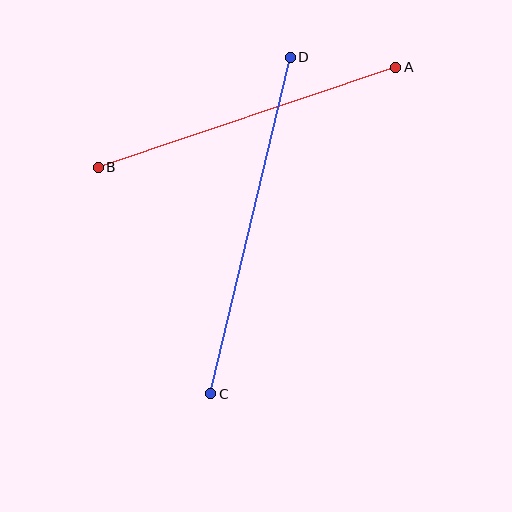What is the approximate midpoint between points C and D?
The midpoint is at approximately (250, 226) pixels.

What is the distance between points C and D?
The distance is approximately 346 pixels.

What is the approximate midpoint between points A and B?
The midpoint is at approximately (247, 117) pixels.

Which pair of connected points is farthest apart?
Points C and D are farthest apart.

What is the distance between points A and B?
The distance is approximately 313 pixels.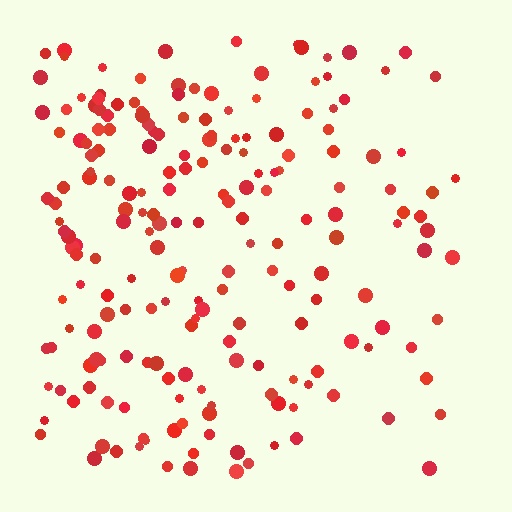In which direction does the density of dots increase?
From right to left, with the left side densest.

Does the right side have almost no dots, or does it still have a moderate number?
Still a moderate number, just noticeably fewer than the left.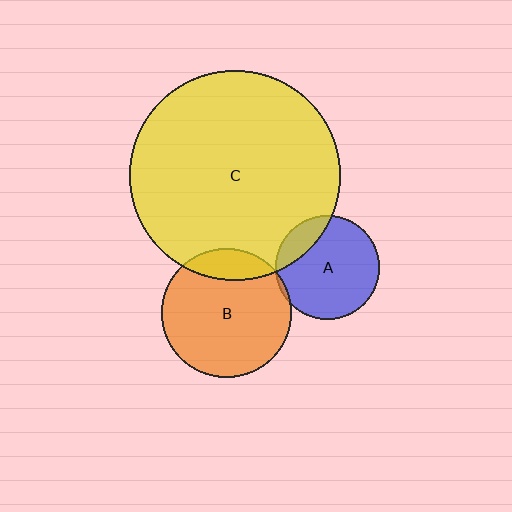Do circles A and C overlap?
Yes.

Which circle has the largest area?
Circle C (yellow).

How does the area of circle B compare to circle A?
Approximately 1.6 times.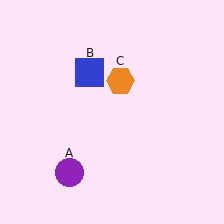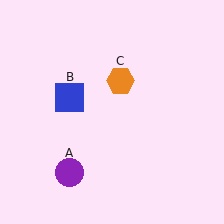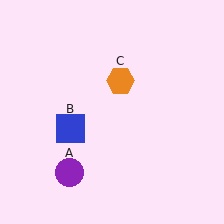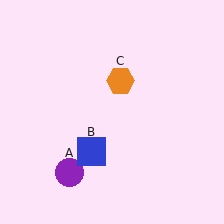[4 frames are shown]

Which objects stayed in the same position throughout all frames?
Purple circle (object A) and orange hexagon (object C) remained stationary.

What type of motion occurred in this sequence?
The blue square (object B) rotated counterclockwise around the center of the scene.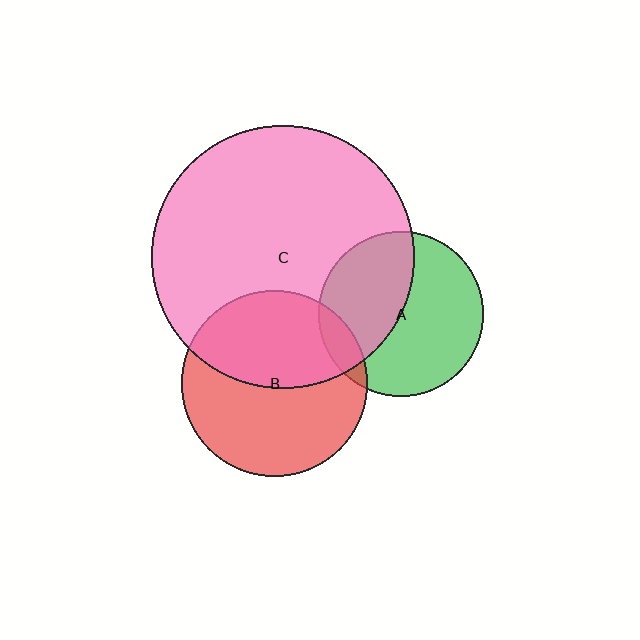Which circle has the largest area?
Circle C (pink).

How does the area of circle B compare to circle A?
Approximately 1.3 times.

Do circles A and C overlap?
Yes.